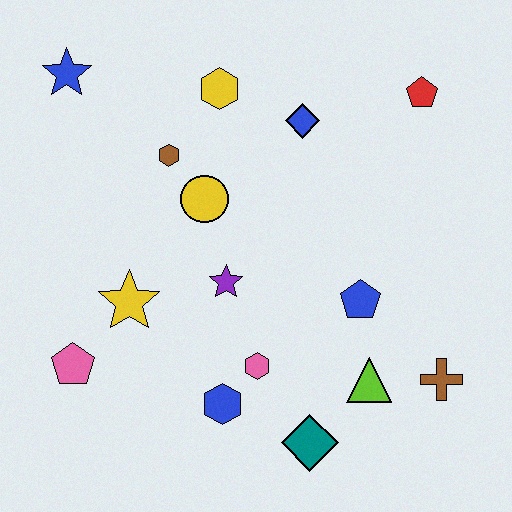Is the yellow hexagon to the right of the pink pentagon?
Yes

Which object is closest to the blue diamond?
The yellow hexagon is closest to the blue diamond.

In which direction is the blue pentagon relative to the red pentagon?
The blue pentagon is below the red pentagon.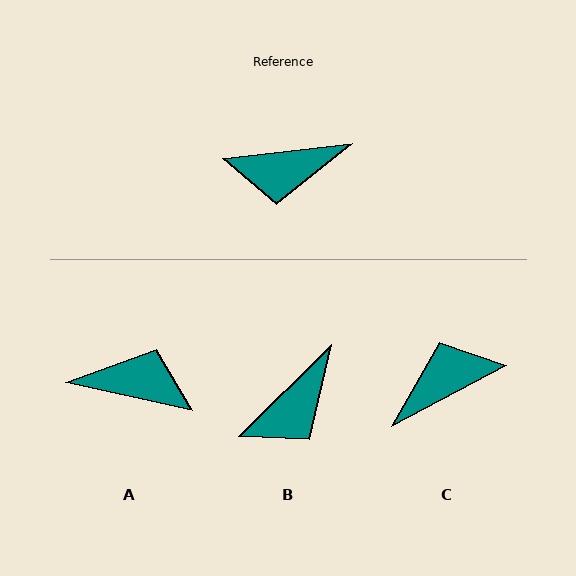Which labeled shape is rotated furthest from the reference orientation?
A, about 161 degrees away.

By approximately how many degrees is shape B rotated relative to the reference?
Approximately 38 degrees counter-clockwise.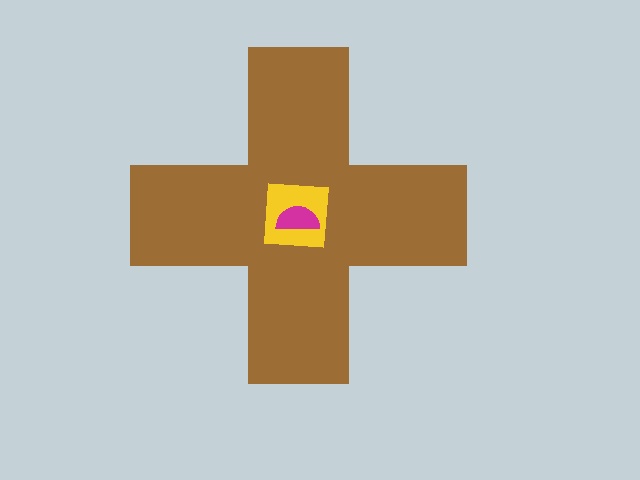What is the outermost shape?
The brown cross.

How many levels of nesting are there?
3.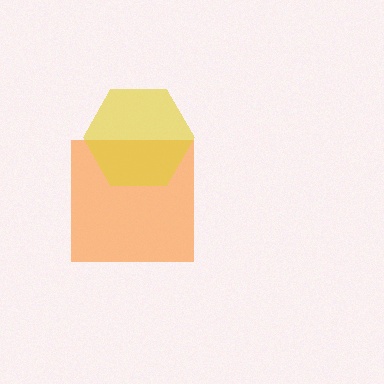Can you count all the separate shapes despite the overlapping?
Yes, there are 2 separate shapes.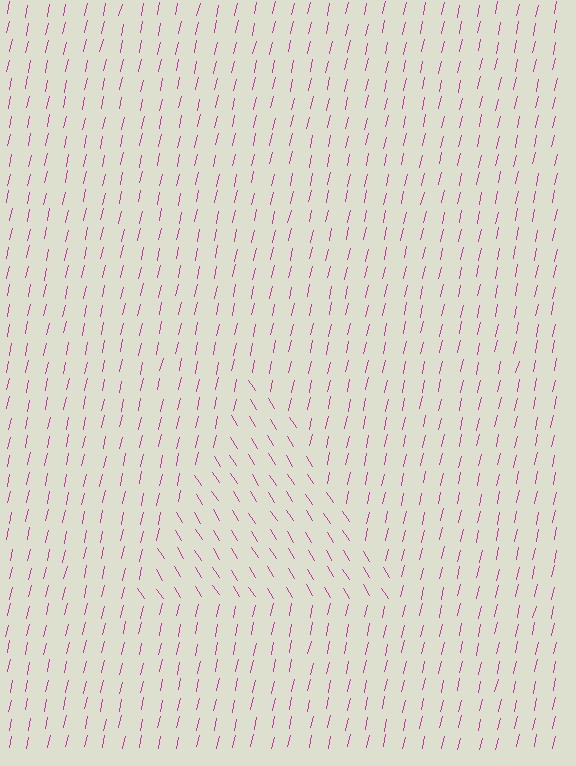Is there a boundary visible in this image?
Yes, there is a texture boundary formed by a change in line orientation.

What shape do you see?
I see a triangle.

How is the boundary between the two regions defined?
The boundary is defined purely by a change in line orientation (approximately 45 degrees difference). All lines are the same color and thickness.